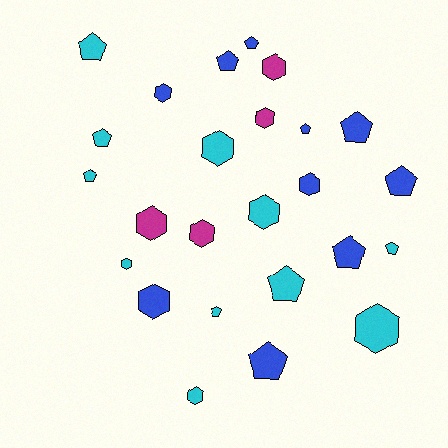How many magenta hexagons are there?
There are 4 magenta hexagons.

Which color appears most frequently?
Cyan, with 11 objects.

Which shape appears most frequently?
Pentagon, with 13 objects.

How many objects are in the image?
There are 25 objects.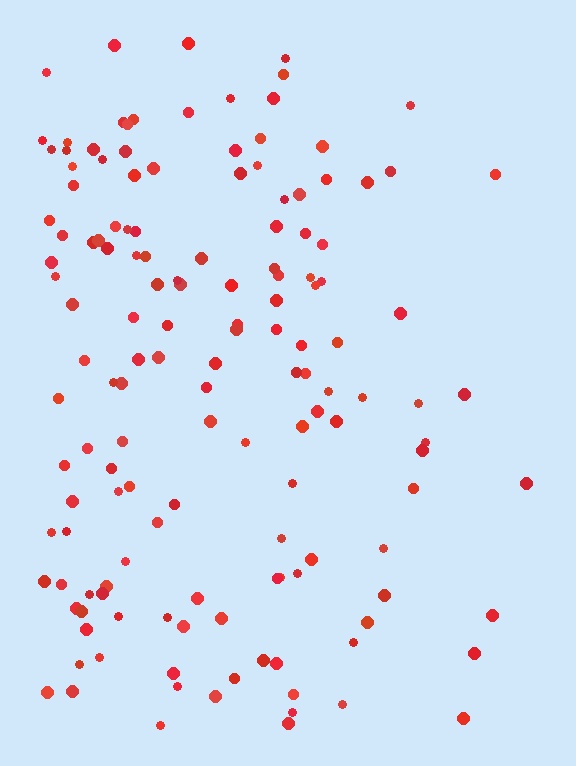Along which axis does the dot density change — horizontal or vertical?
Horizontal.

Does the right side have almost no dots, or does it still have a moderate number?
Still a moderate number, just noticeably fewer than the left.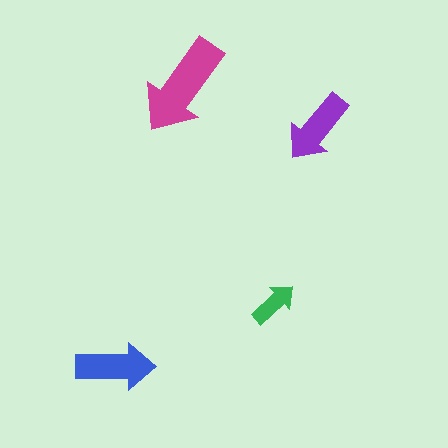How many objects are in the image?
There are 4 objects in the image.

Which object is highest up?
The magenta arrow is topmost.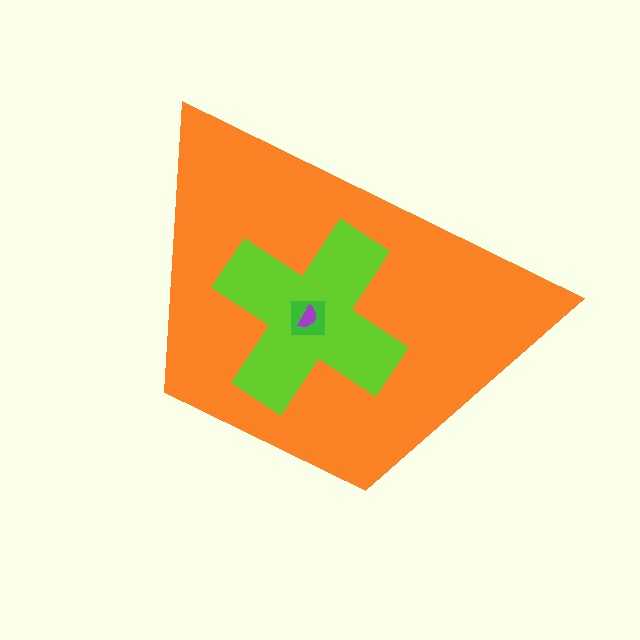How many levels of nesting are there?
4.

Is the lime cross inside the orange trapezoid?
Yes.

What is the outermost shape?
The orange trapezoid.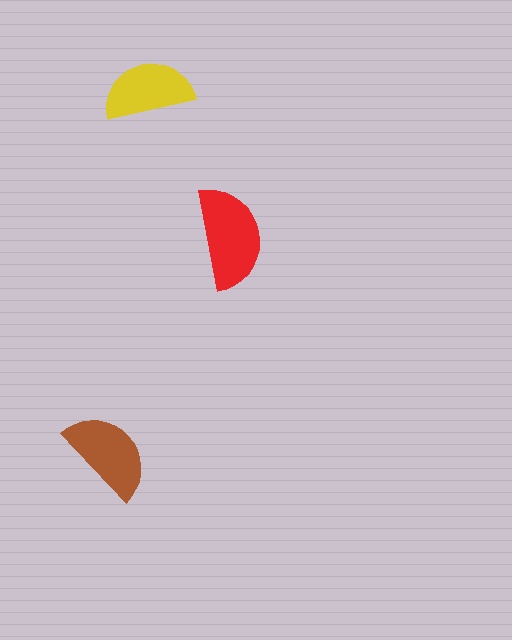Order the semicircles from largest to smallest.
the red one, the brown one, the yellow one.